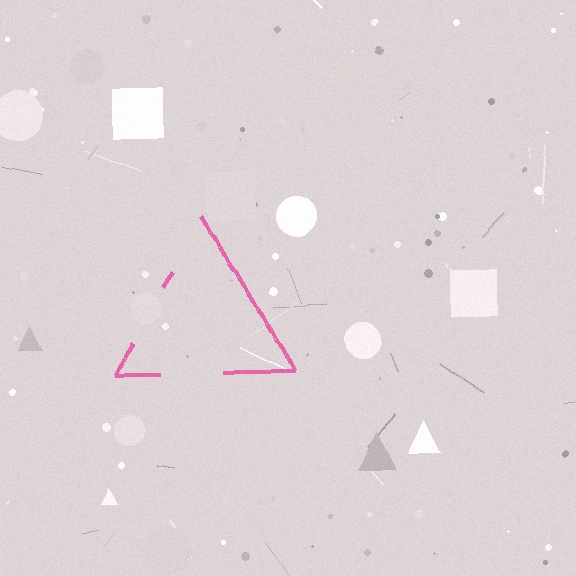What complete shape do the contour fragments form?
The contour fragments form a triangle.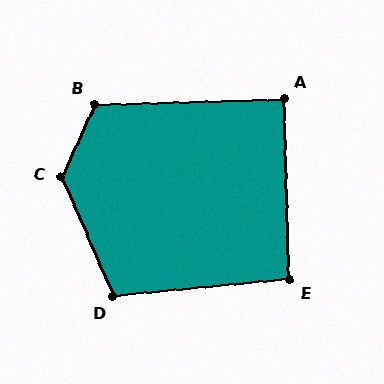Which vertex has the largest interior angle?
C, at approximately 133 degrees.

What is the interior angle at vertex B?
Approximately 116 degrees (obtuse).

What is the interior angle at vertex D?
Approximately 108 degrees (obtuse).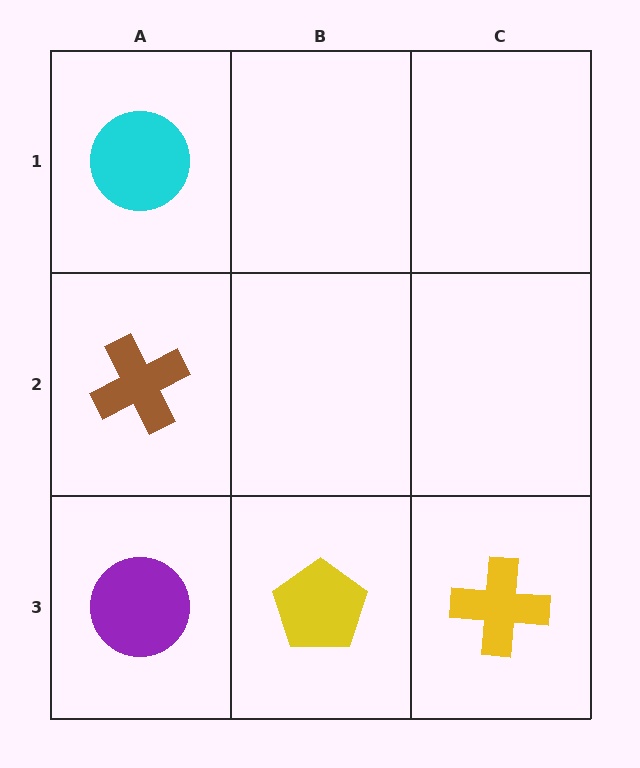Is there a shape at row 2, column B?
No, that cell is empty.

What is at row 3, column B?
A yellow pentagon.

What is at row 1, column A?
A cyan circle.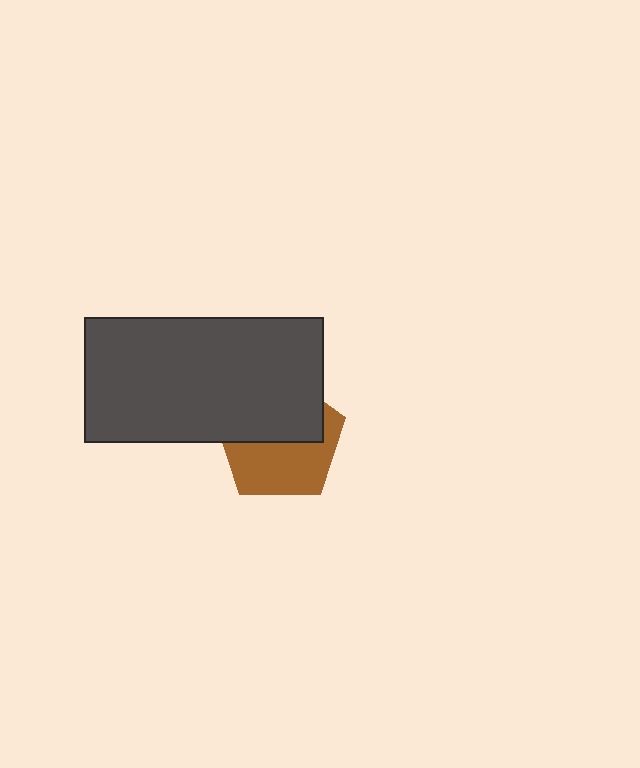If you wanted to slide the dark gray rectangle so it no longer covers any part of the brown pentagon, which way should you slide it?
Slide it up — that is the most direct way to separate the two shapes.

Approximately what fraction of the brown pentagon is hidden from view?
Roughly 50% of the brown pentagon is hidden behind the dark gray rectangle.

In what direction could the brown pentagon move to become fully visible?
The brown pentagon could move down. That would shift it out from behind the dark gray rectangle entirely.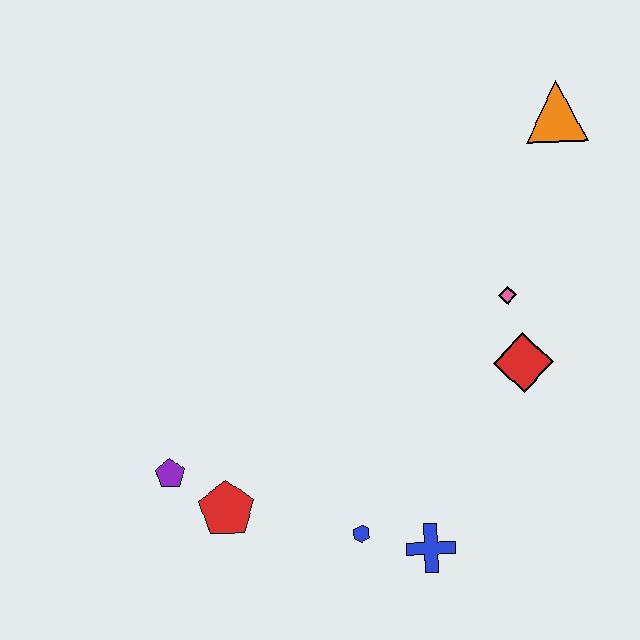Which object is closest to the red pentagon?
The purple pentagon is closest to the red pentagon.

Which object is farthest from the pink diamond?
The purple pentagon is farthest from the pink diamond.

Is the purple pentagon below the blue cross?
No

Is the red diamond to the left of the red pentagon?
No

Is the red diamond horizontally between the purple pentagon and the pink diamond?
No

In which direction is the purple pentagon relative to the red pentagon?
The purple pentagon is to the left of the red pentagon.